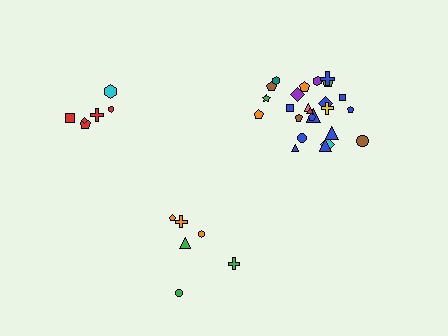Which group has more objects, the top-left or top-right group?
The top-right group.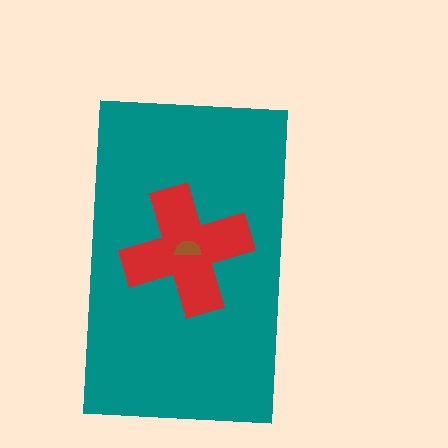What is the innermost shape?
The brown semicircle.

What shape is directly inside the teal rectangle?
The red cross.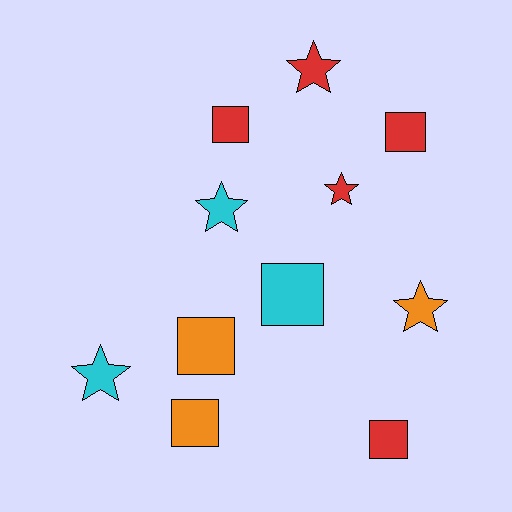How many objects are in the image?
There are 11 objects.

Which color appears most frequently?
Red, with 5 objects.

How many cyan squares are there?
There is 1 cyan square.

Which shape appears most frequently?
Square, with 6 objects.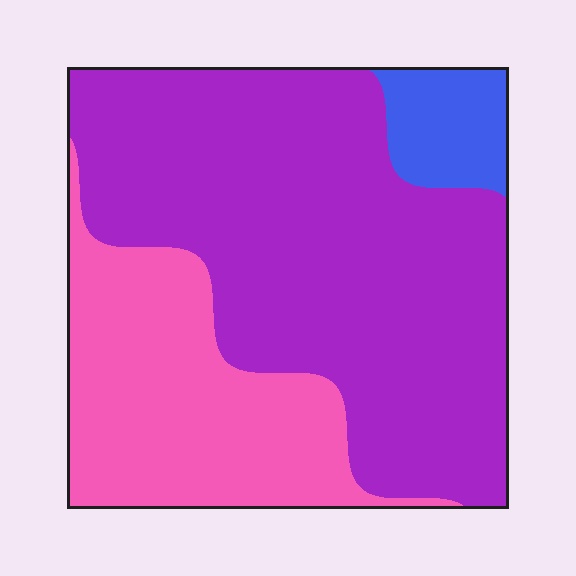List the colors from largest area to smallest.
From largest to smallest: purple, pink, blue.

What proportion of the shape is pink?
Pink takes up about one third (1/3) of the shape.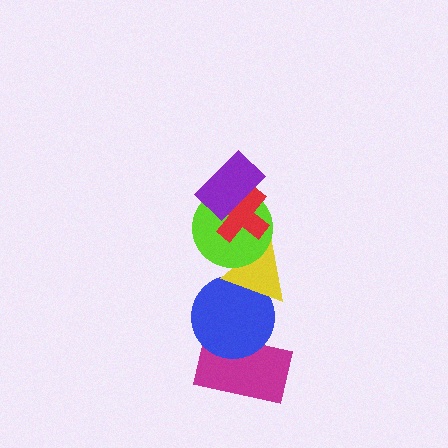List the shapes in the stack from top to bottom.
From top to bottom: the purple rectangle, the red cross, the lime circle, the yellow triangle, the blue circle, the magenta rectangle.